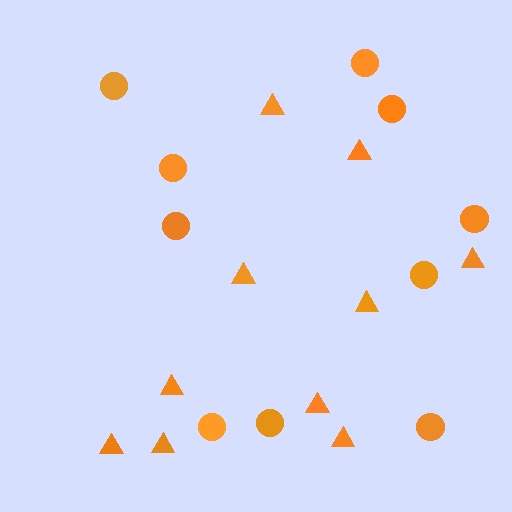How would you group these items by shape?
There are 2 groups: one group of circles (10) and one group of triangles (10).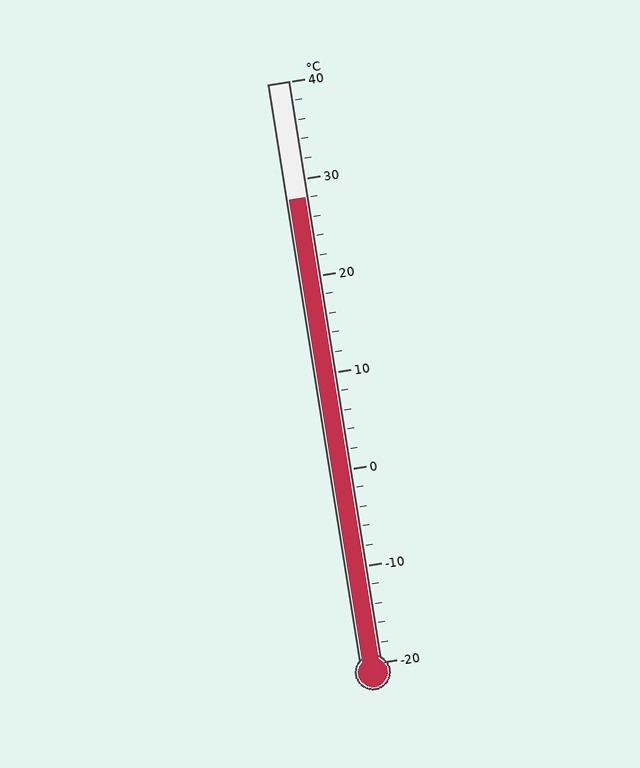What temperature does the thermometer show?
The thermometer shows approximately 28°C.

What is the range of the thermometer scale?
The thermometer scale ranges from -20°C to 40°C.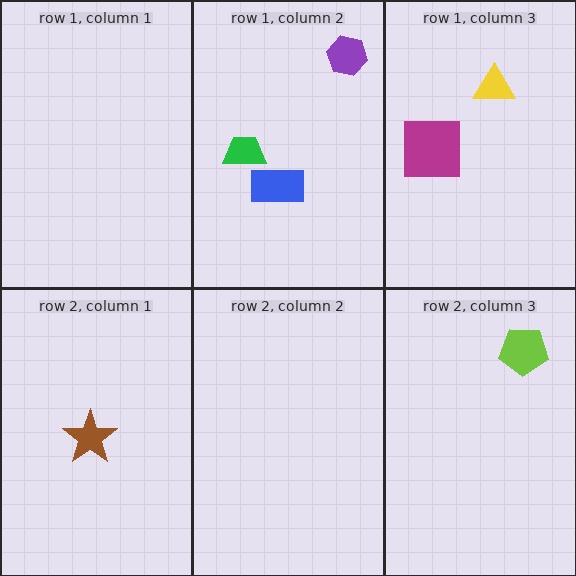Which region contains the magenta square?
The row 1, column 3 region.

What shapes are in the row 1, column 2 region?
The blue rectangle, the purple hexagon, the green trapezoid.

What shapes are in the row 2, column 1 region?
The brown star.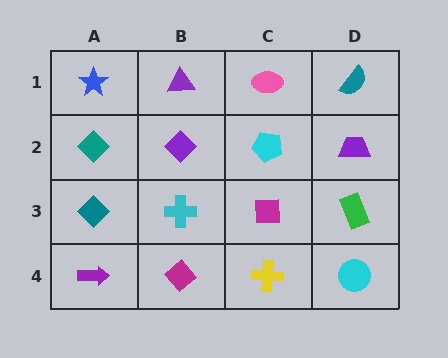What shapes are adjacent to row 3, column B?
A purple diamond (row 2, column B), a magenta diamond (row 4, column B), a teal diamond (row 3, column A), a magenta square (row 3, column C).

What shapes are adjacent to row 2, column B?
A purple triangle (row 1, column B), a cyan cross (row 3, column B), a teal diamond (row 2, column A), a cyan pentagon (row 2, column C).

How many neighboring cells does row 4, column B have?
3.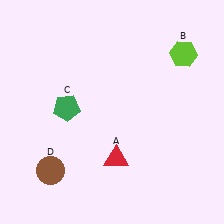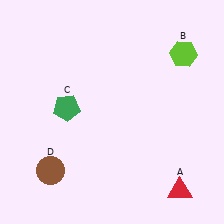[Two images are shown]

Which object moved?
The red triangle (A) moved right.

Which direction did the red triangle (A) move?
The red triangle (A) moved right.